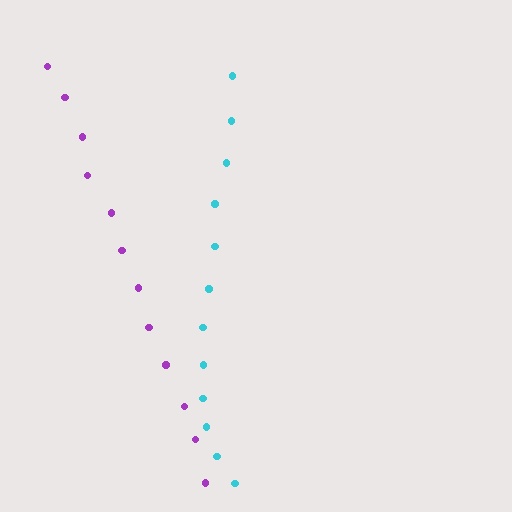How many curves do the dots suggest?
There are 2 distinct paths.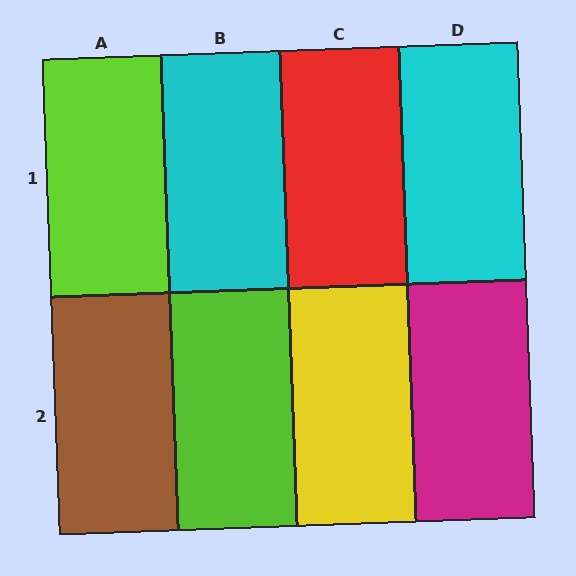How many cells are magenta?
1 cell is magenta.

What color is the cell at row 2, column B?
Lime.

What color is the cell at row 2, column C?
Yellow.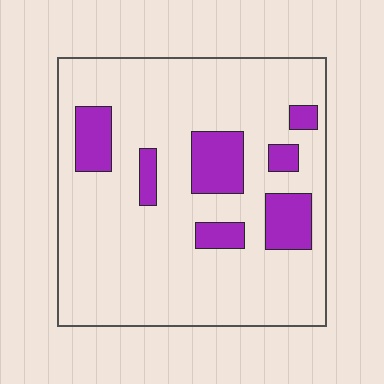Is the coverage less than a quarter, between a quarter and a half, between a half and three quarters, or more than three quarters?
Less than a quarter.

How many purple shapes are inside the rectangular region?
7.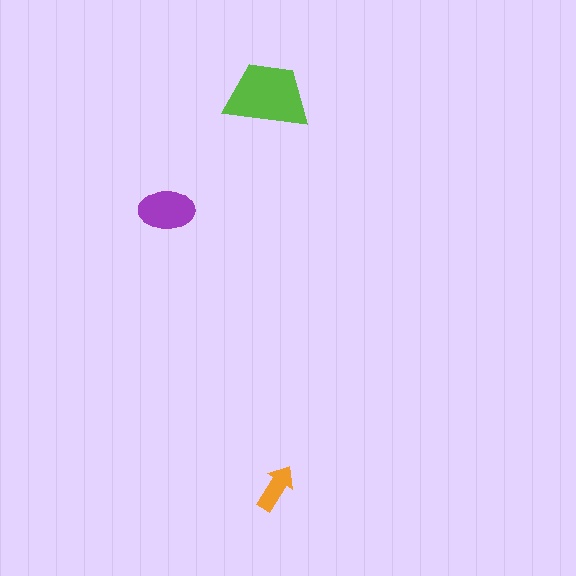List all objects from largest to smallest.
The lime trapezoid, the purple ellipse, the orange arrow.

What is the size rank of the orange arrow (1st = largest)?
3rd.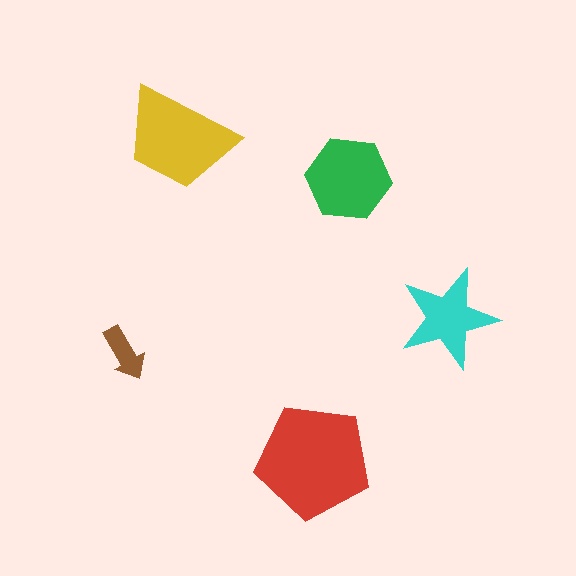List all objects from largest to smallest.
The red pentagon, the yellow trapezoid, the green hexagon, the cyan star, the brown arrow.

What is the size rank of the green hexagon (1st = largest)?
3rd.